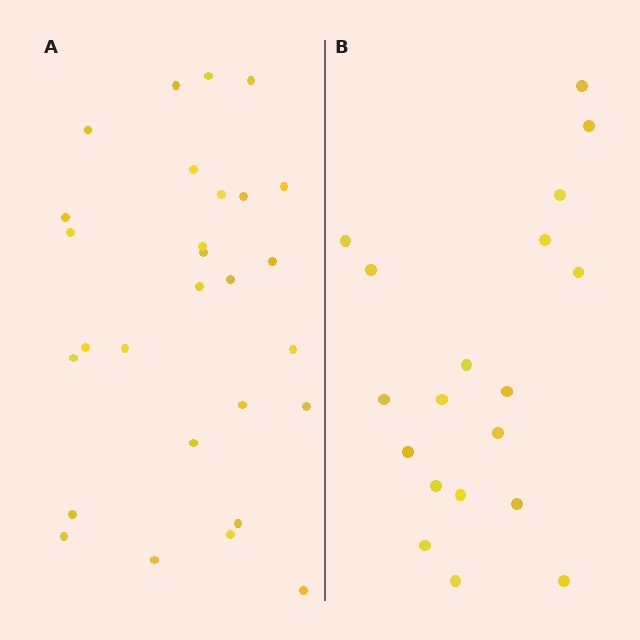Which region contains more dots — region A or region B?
Region A (the left region) has more dots.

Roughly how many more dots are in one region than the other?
Region A has roughly 8 or so more dots than region B.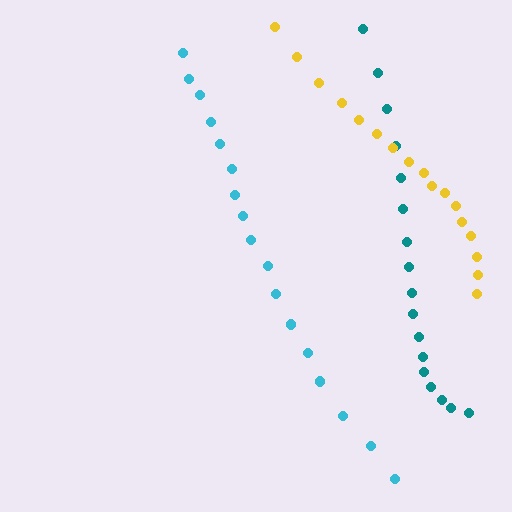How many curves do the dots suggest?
There are 3 distinct paths.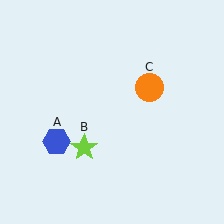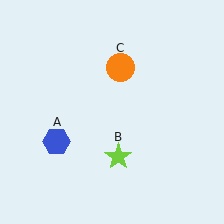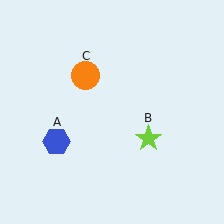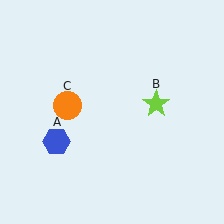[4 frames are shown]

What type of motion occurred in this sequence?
The lime star (object B), orange circle (object C) rotated counterclockwise around the center of the scene.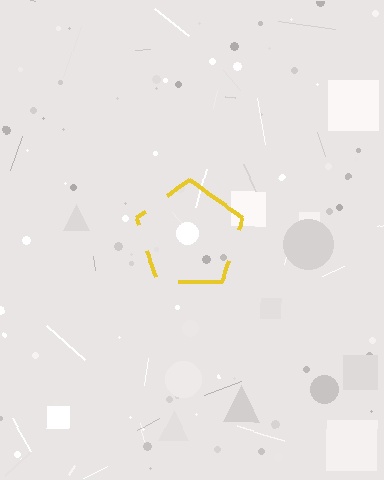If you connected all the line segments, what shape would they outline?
They would outline a pentagon.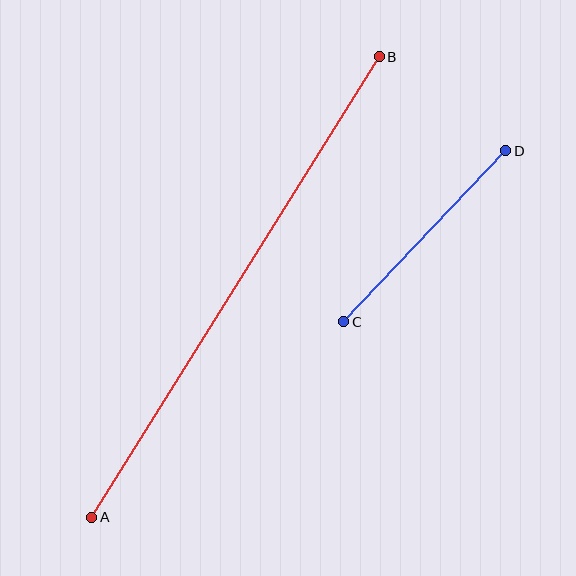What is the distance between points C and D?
The distance is approximately 236 pixels.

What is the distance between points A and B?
The distance is approximately 543 pixels.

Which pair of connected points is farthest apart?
Points A and B are farthest apart.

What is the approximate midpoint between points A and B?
The midpoint is at approximately (235, 287) pixels.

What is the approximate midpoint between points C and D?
The midpoint is at approximately (425, 236) pixels.